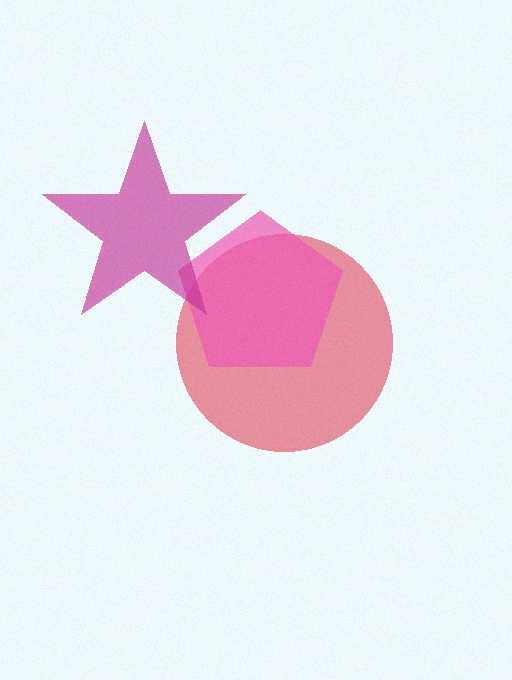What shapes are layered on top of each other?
The layered shapes are: a red circle, a pink pentagon, a magenta star.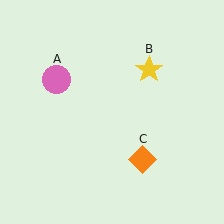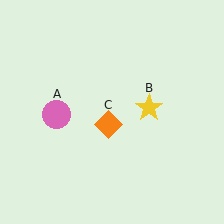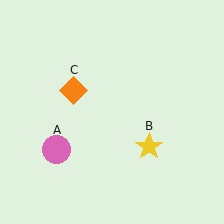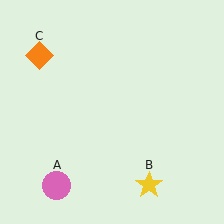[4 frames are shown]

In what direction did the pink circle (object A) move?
The pink circle (object A) moved down.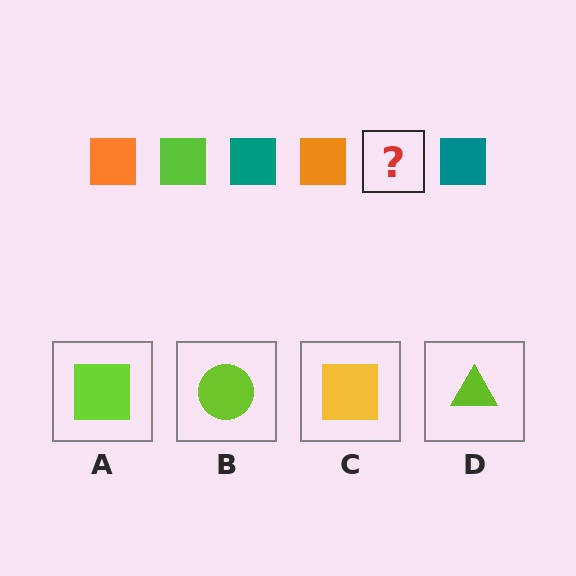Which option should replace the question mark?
Option A.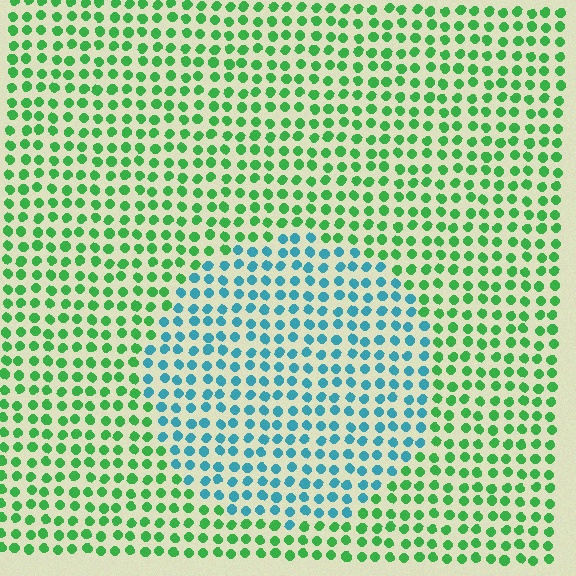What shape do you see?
I see a circle.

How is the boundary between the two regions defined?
The boundary is defined purely by a slight shift in hue (about 61 degrees). Spacing, size, and orientation are identical on both sides.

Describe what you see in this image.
The image is filled with small green elements in a uniform arrangement. A circle-shaped region is visible where the elements are tinted to a slightly different hue, forming a subtle color boundary.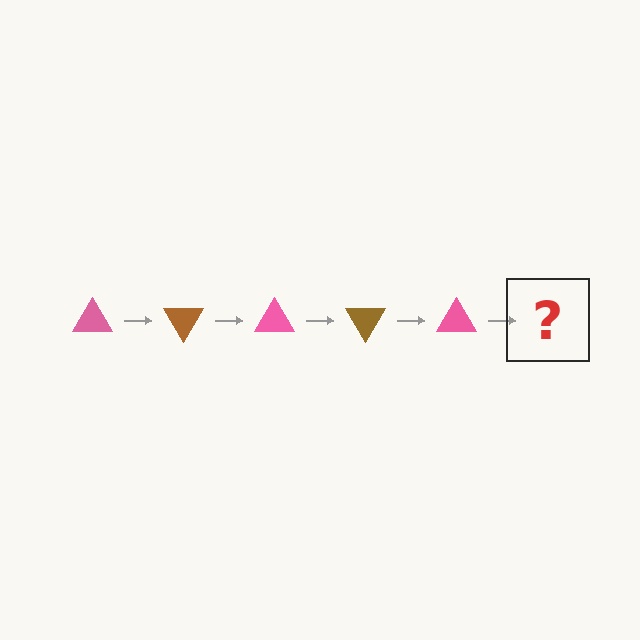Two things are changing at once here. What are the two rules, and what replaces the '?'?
The two rules are that it rotates 60 degrees each step and the color cycles through pink and brown. The '?' should be a brown triangle, rotated 300 degrees from the start.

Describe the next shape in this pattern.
It should be a brown triangle, rotated 300 degrees from the start.